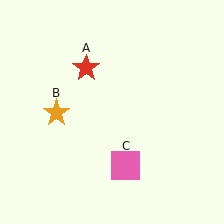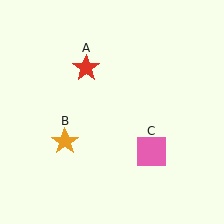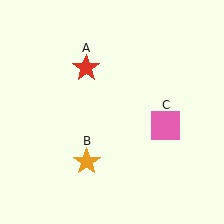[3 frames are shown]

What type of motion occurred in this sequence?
The orange star (object B), pink square (object C) rotated counterclockwise around the center of the scene.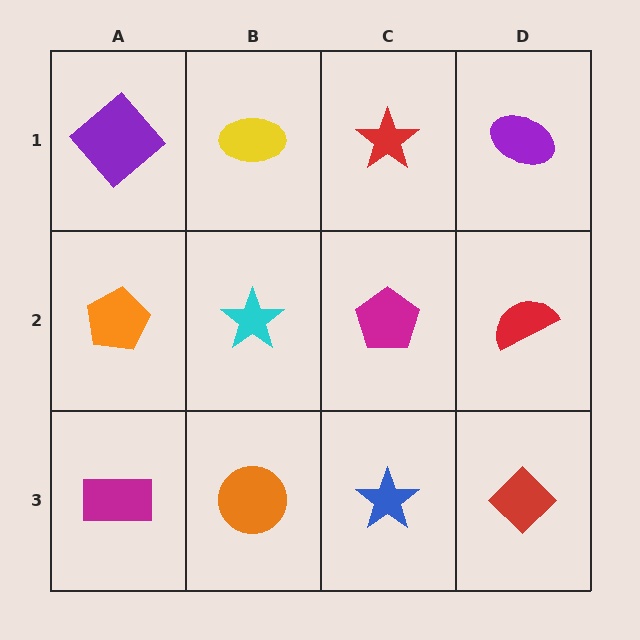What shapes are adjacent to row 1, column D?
A red semicircle (row 2, column D), a red star (row 1, column C).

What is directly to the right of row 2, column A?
A cyan star.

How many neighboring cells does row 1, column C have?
3.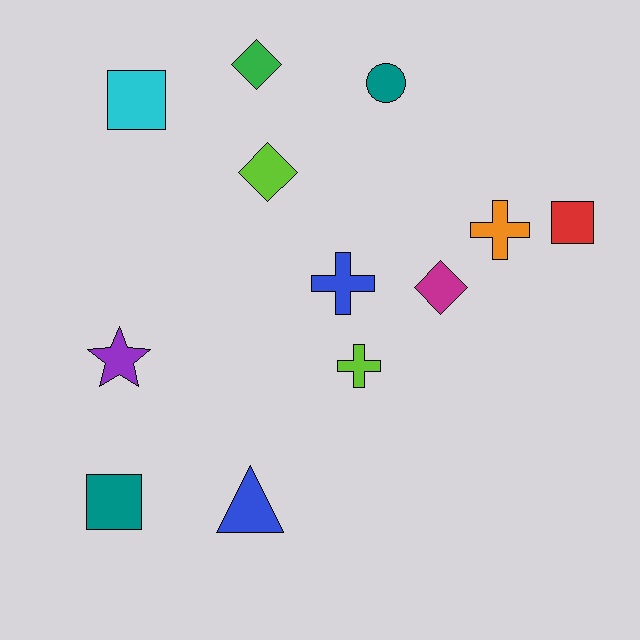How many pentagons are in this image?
There are no pentagons.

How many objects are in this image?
There are 12 objects.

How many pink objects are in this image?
There are no pink objects.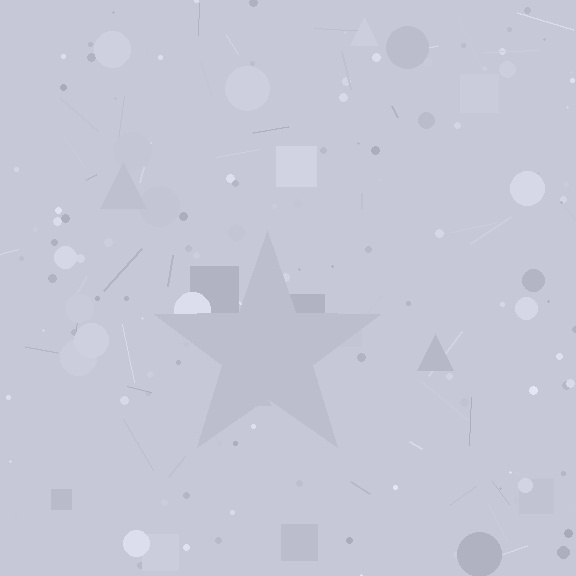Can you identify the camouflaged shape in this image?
The camouflaged shape is a star.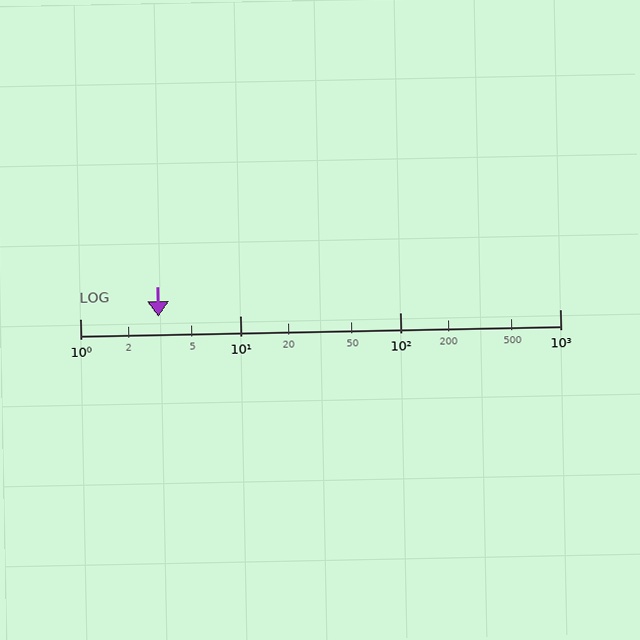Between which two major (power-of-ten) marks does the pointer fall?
The pointer is between 1 and 10.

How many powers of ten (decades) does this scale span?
The scale spans 3 decades, from 1 to 1000.